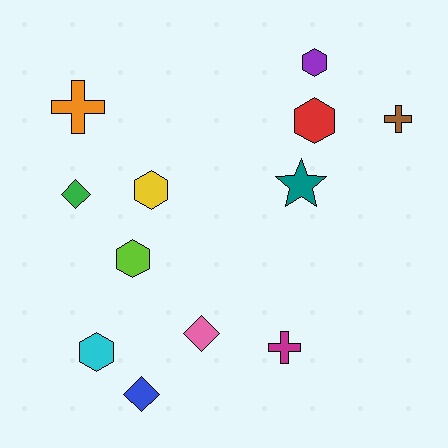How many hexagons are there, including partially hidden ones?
There are 5 hexagons.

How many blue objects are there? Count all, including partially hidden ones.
There is 1 blue object.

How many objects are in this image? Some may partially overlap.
There are 12 objects.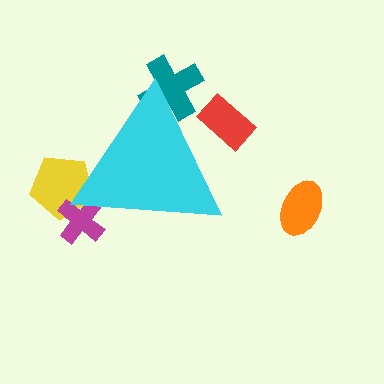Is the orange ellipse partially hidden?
No, the orange ellipse is fully visible.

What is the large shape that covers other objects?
A cyan triangle.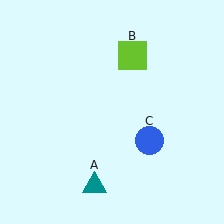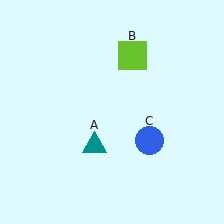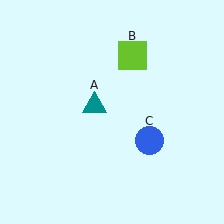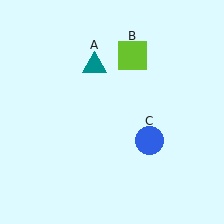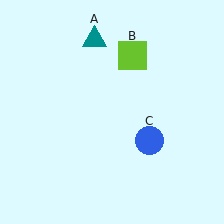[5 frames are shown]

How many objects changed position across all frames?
1 object changed position: teal triangle (object A).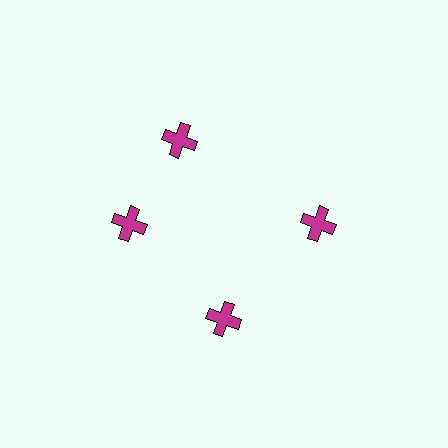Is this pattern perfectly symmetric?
No. The 4 magenta crosses are arranged in a ring, but one element near the 12 o'clock position is rotated out of alignment along the ring, breaking the 4-fold rotational symmetry.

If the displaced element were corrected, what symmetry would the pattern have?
It would have 4-fold rotational symmetry — the pattern would map onto itself every 90 degrees.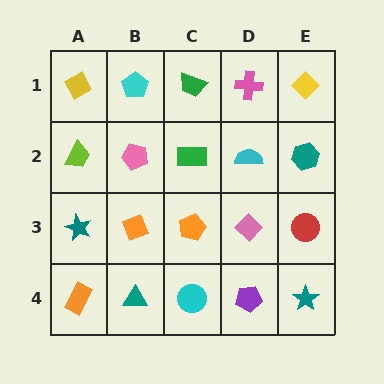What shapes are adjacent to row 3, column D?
A cyan semicircle (row 2, column D), a purple pentagon (row 4, column D), an orange pentagon (row 3, column C), a red circle (row 3, column E).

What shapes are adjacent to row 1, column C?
A green rectangle (row 2, column C), a cyan pentagon (row 1, column B), a pink cross (row 1, column D).